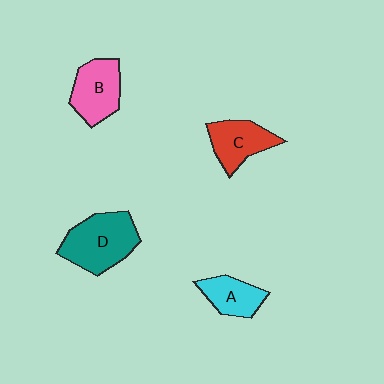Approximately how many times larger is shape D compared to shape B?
Approximately 1.3 times.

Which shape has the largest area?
Shape D (teal).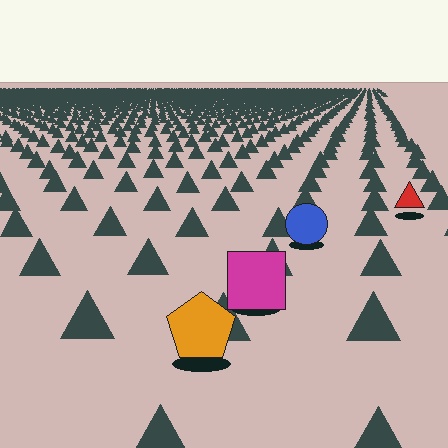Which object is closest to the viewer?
The orange pentagon is closest. The texture marks near it are larger and more spread out.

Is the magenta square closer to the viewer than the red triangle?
Yes. The magenta square is closer — you can tell from the texture gradient: the ground texture is coarser near it.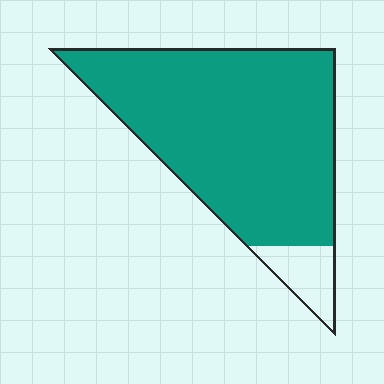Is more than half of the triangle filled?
Yes.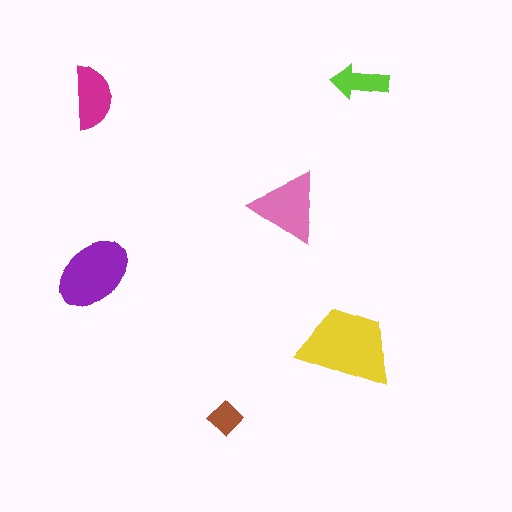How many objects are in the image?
There are 6 objects in the image.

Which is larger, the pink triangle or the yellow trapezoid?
The yellow trapezoid.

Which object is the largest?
The yellow trapezoid.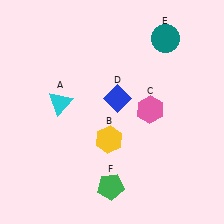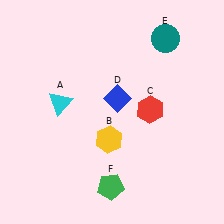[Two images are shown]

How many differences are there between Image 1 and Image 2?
There is 1 difference between the two images.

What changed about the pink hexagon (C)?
In Image 1, C is pink. In Image 2, it changed to red.